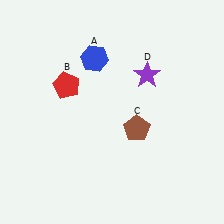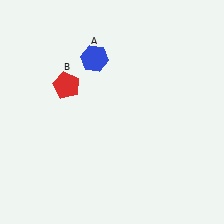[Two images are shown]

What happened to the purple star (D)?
The purple star (D) was removed in Image 2. It was in the top-right area of Image 1.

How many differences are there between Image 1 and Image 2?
There are 2 differences between the two images.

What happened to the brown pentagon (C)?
The brown pentagon (C) was removed in Image 2. It was in the bottom-right area of Image 1.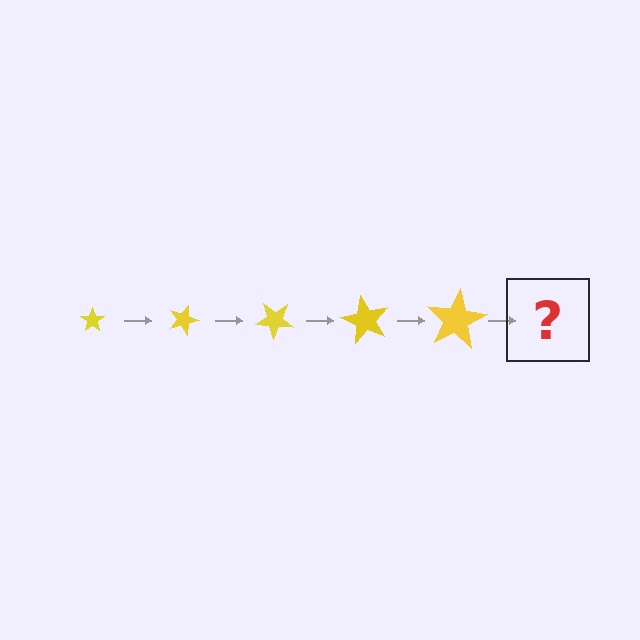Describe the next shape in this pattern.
It should be a star, larger than the previous one and rotated 100 degrees from the start.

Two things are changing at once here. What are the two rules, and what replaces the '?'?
The two rules are that the star grows larger each step and it rotates 20 degrees each step. The '?' should be a star, larger than the previous one and rotated 100 degrees from the start.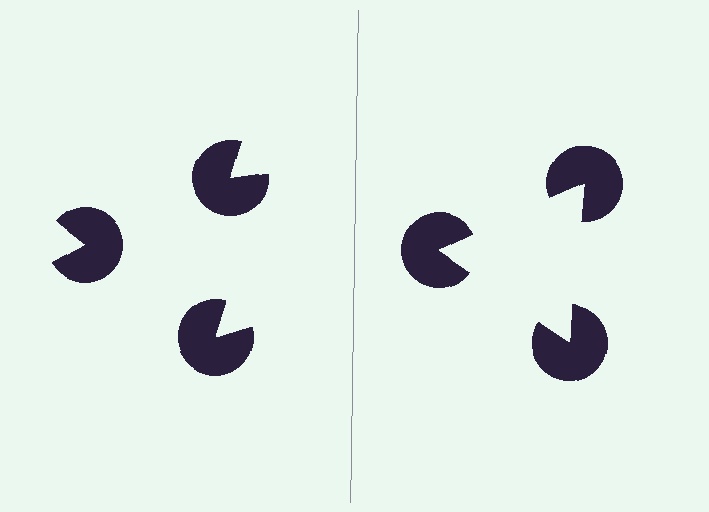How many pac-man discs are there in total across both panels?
6 — 3 on each side.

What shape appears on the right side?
An illusory triangle.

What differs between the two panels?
The pac-man discs are positioned identically on both sides; only the wedge orientations differ. On the right they align to a triangle; on the left they are misaligned.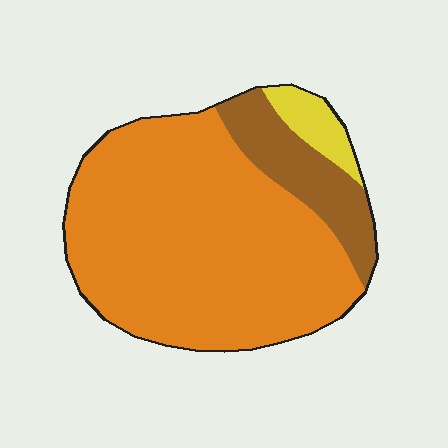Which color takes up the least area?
Yellow, at roughly 5%.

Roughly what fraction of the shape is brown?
Brown takes up about one sixth (1/6) of the shape.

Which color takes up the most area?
Orange, at roughly 80%.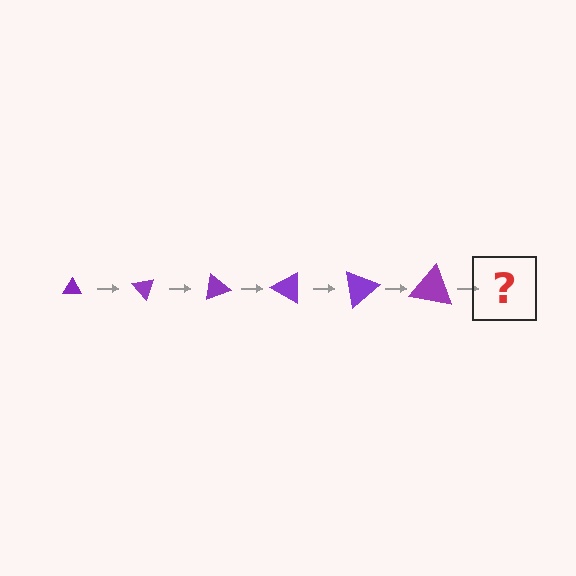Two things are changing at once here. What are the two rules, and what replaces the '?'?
The two rules are that the triangle grows larger each step and it rotates 50 degrees each step. The '?' should be a triangle, larger than the previous one and rotated 300 degrees from the start.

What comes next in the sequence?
The next element should be a triangle, larger than the previous one and rotated 300 degrees from the start.